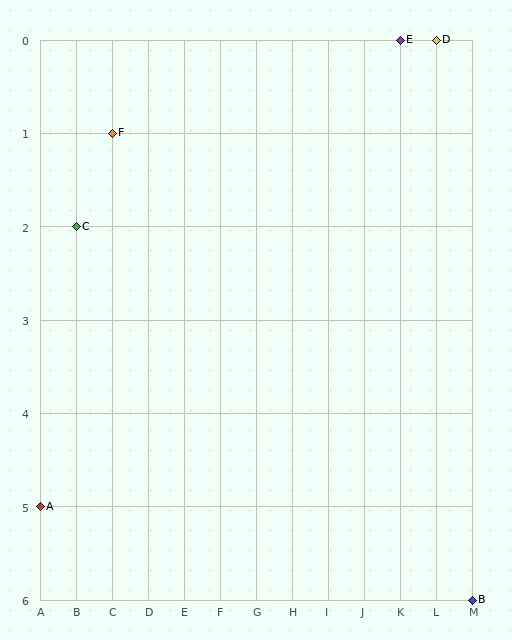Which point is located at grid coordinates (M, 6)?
Point B is at (M, 6).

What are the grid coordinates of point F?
Point F is at grid coordinates (C, 1).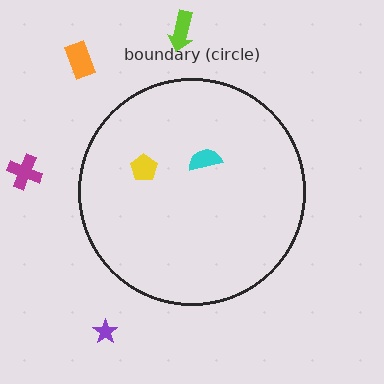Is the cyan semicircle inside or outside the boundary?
Inside.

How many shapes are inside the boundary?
2 inside, 4 outside.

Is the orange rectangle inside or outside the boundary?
Outside.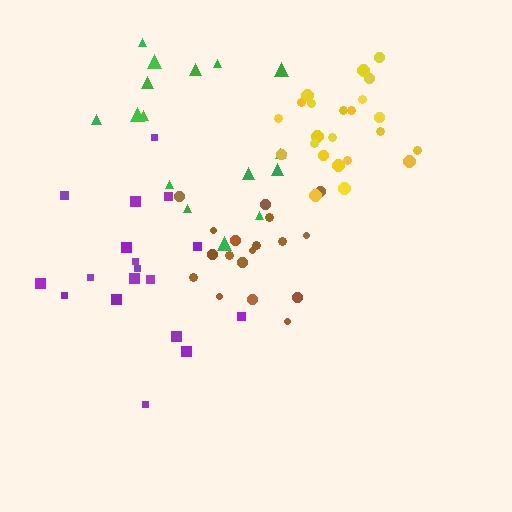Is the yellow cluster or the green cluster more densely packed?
Yellow.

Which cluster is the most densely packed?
Yellow.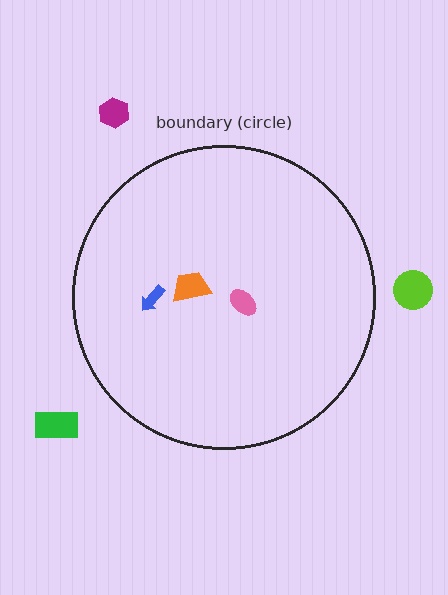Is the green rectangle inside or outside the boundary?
Outside.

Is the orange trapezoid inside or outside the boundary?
Inside.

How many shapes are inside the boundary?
3 inside, 3 outside.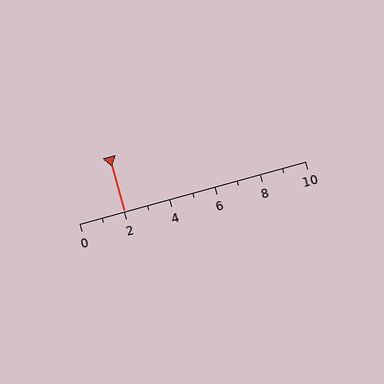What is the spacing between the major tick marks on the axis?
The major ticks are spaced 2 apart.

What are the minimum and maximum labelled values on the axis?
The axis runs from 0 to 10.